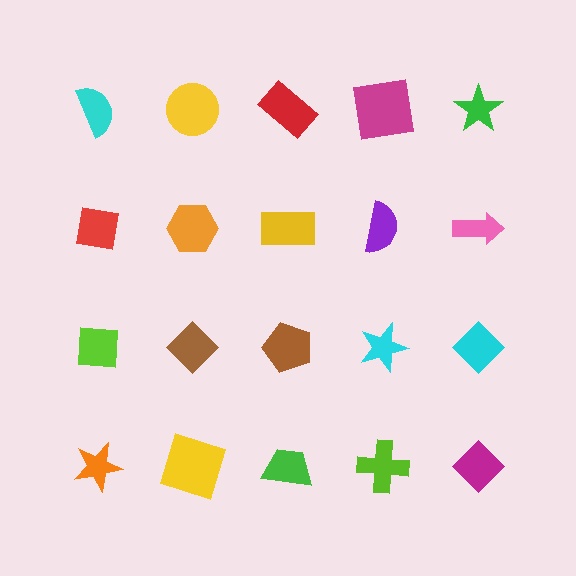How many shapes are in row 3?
5 shapes.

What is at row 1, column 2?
A yellow circle.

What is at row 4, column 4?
A lime cross.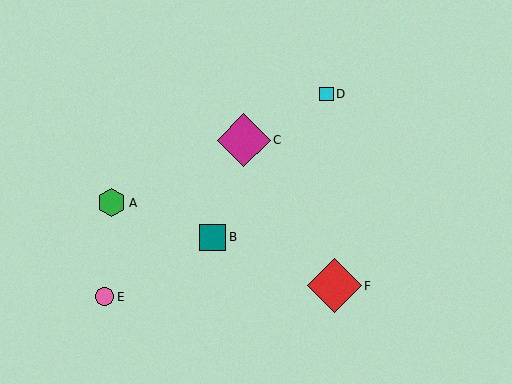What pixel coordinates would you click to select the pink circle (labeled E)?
Click at (105, 297) to select the pink circle E.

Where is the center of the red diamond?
The center of the red diamond is at (334, 286).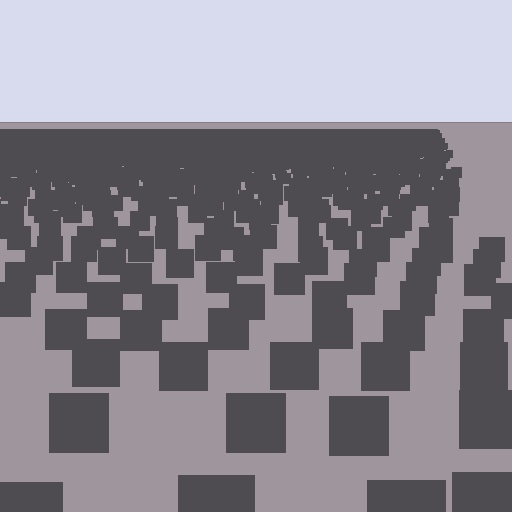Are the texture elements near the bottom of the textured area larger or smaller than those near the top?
Larger. Near the bottom, elements are closer to the viewer and appear at a bigger on-screen size.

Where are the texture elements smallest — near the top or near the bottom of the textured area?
Near the top.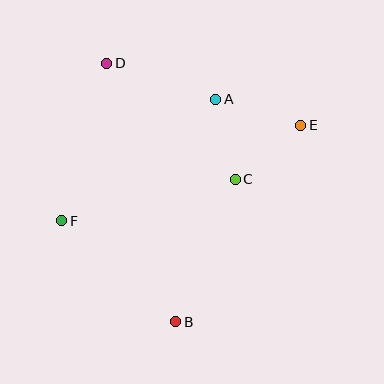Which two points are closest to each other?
Points A and C are closest to each other.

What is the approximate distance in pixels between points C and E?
The distance between C and E is approximately 85 pixels.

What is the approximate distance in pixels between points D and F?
The distance between D and F is approximately 164 pixels.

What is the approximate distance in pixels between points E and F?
The distance between E and F is approximately 257 pixels.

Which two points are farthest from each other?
Points B and D are farthest from each other.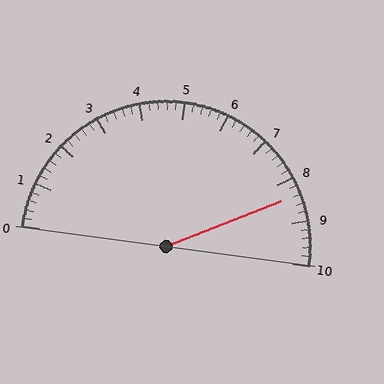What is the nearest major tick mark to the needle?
The nearest major tick mark is 8.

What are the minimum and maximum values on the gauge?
The gauge ranges from 0 to 10.